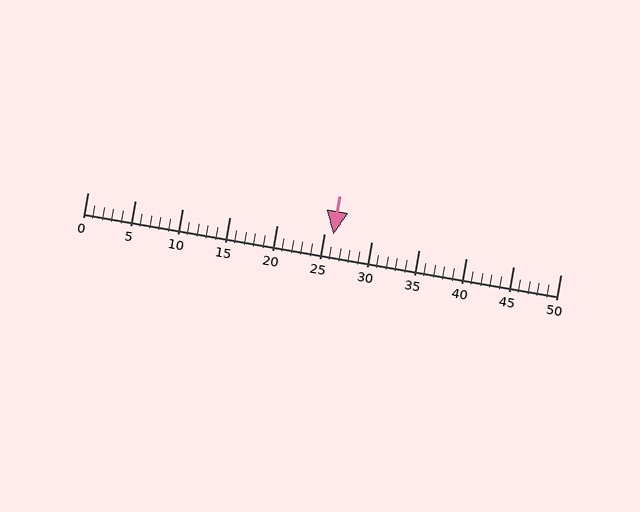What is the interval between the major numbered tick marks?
The major tick marks are spaced 5 units apart.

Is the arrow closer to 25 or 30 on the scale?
The arrow is closer to 25.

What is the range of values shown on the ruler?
The ruler shows values from 0 to 50.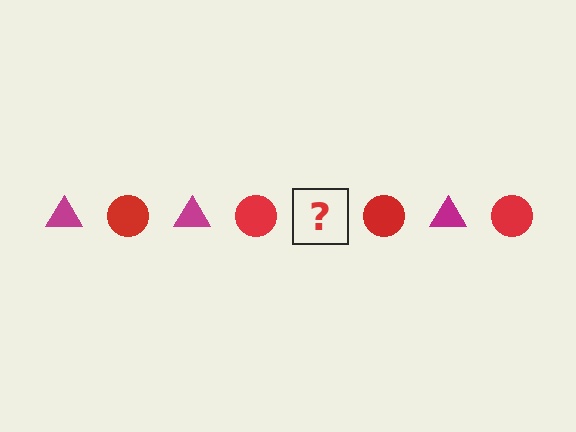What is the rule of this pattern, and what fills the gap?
The rule is that the pattern alternates between magenta triangle and red circle. The gap should be filled with a magenta triangle.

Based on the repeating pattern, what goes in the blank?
The blank should be a magenta triangle.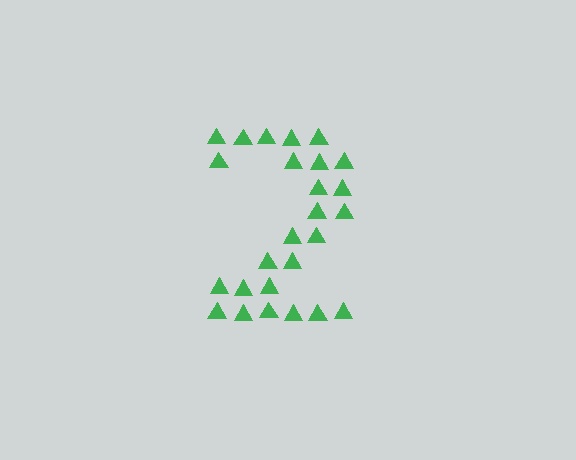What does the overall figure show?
The overall figure shows the digit 2.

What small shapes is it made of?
It is made of small triangles.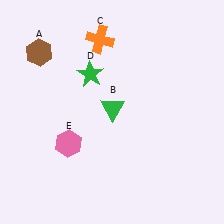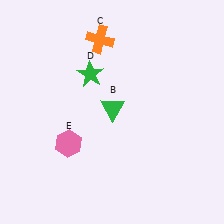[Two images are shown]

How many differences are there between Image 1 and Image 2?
There is 1 difference between the two images.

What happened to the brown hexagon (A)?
The brown hexagon (A) was removed in Image 2. It was in the top-left area of Image 1.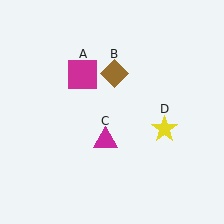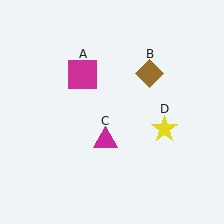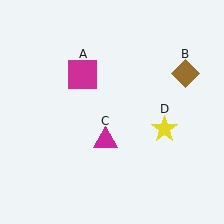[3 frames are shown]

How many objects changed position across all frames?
1 object changed position: brown diamond (object B).